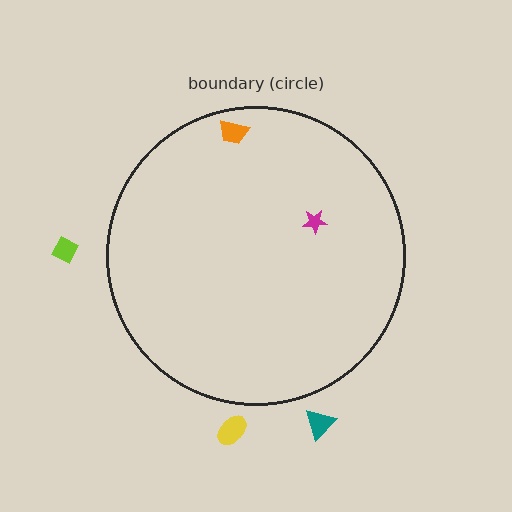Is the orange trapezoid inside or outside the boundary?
Inside.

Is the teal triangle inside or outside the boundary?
Outside.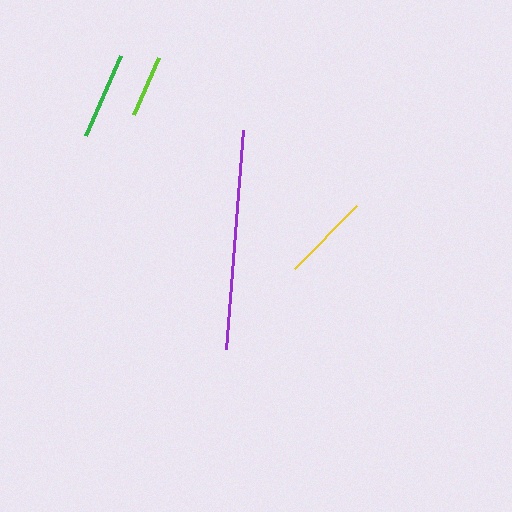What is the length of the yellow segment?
The yellow segment is approximately 88 pixels long.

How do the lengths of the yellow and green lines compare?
The yellow and green lines are approximately the same length.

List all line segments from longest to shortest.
From longest to shortest: purple, yellow, green, lime.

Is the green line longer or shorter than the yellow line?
The yellow line is longer than the green line.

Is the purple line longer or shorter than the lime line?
The purple line is longer than the lime line.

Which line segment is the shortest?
The lime line is the shortest at approximately 62 pixels.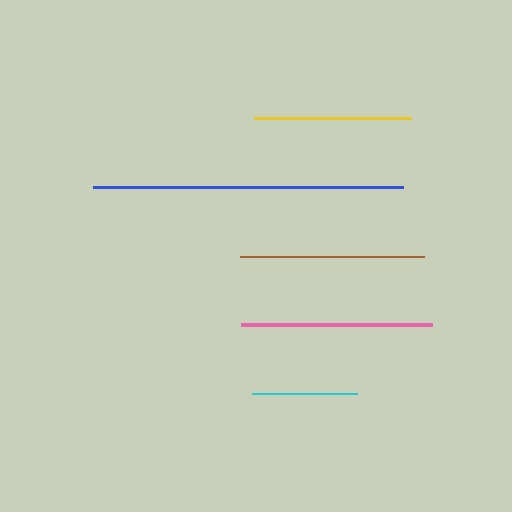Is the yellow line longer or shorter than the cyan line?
The yellow line is longer than the cyan line.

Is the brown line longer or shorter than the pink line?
The pink line is longer than the brown line.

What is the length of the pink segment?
The pink segment is approximately 191 pixels long.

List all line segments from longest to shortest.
From longest to shortest: blue, pink, brown, yellow, cyan.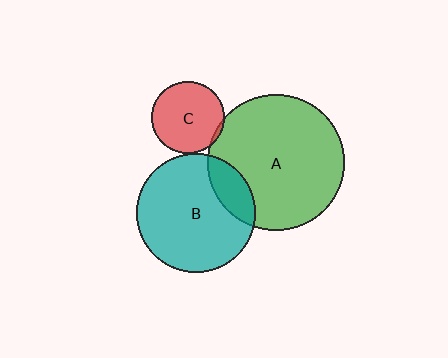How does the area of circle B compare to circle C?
Approximately 2.7 times.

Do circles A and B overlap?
Yes.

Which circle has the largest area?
Circle A (green).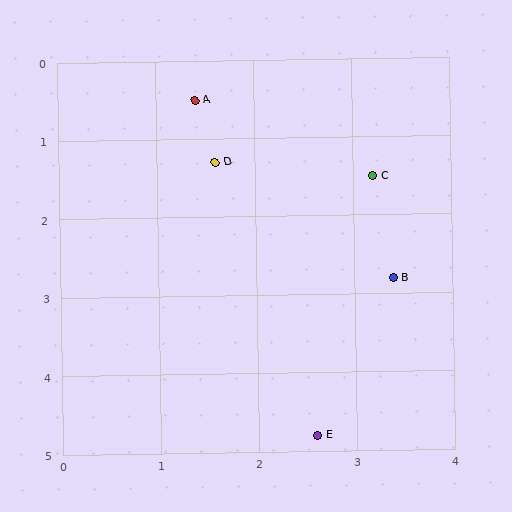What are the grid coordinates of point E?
Point E is at approximately (2.6, 4.8).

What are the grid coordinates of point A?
Point A is at approximately (1.4, 0.5).